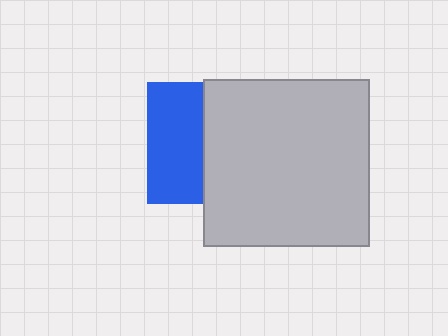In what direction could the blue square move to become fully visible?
The blue square could move left. That would shift it out from behind the light gray square entirely.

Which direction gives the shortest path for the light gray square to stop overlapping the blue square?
Moving right gives the shortest separation.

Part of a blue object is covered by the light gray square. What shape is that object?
It is a square.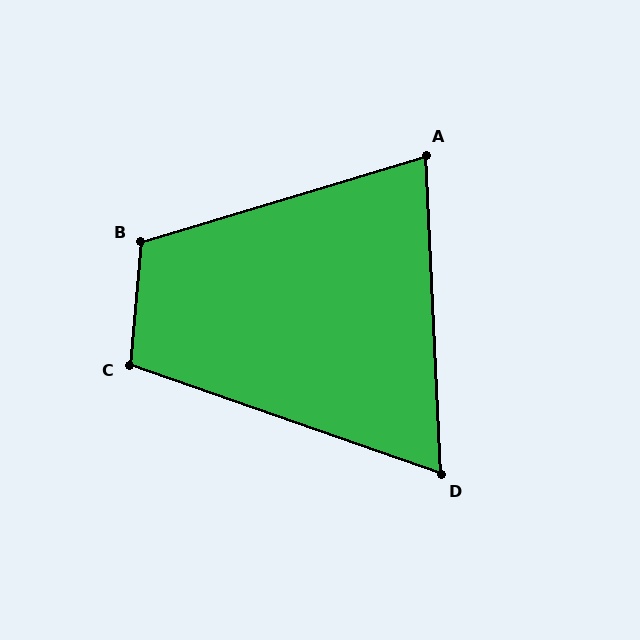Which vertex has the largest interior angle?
B, at approximately 112 degrees.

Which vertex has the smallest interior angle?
D, at approximately 68 degrees.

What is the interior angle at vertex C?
Approximately 104 degrees (obtuse).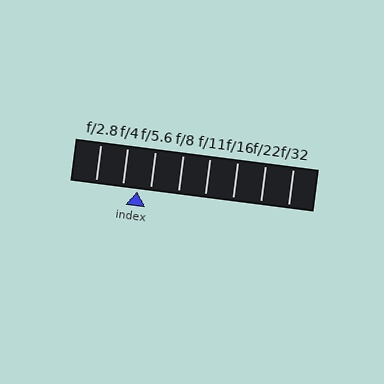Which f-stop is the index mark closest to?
The index mark is closest to f/5.6.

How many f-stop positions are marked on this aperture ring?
There are 8 f-stop positions marked.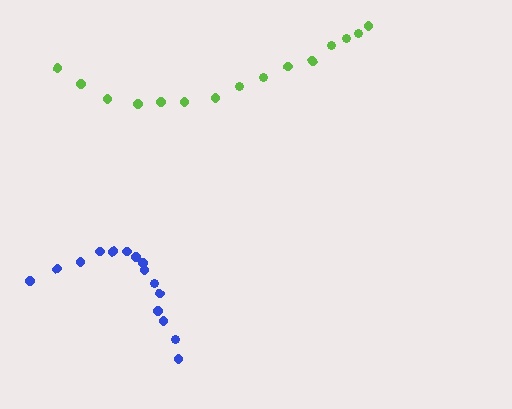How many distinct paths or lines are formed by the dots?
There are 2 distinct paths.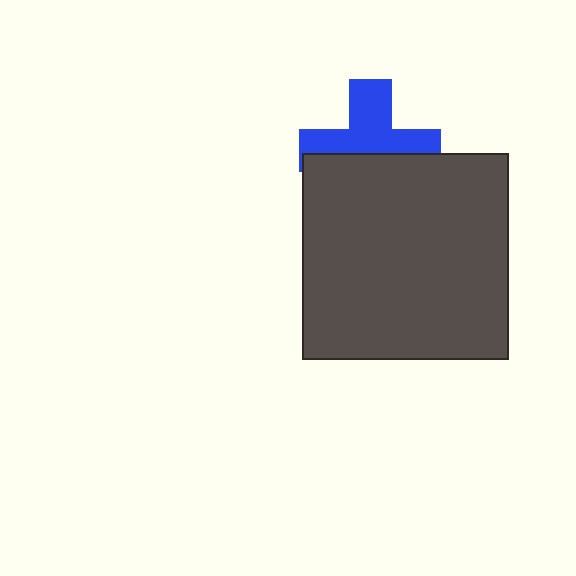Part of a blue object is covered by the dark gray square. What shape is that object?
It is a cross.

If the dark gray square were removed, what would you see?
You would see the complete blue cross.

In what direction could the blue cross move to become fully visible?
The blue cross could move up. That would shift it out from behind the dark gray square entirely.